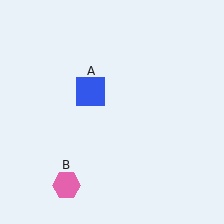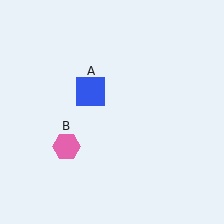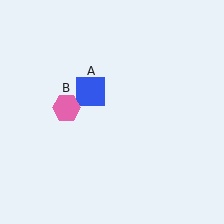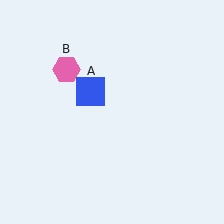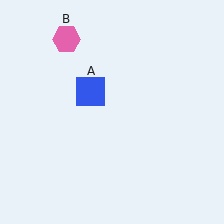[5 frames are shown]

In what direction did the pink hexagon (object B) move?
The pink hexagon (object B) moved up.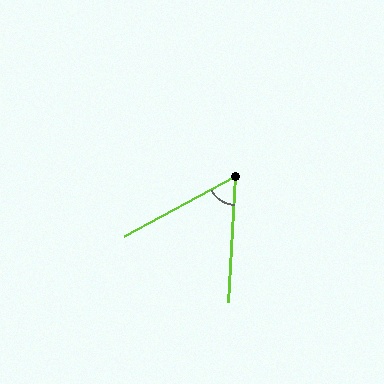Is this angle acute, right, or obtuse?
It is acute.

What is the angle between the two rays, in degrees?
Approximately 59 degrees.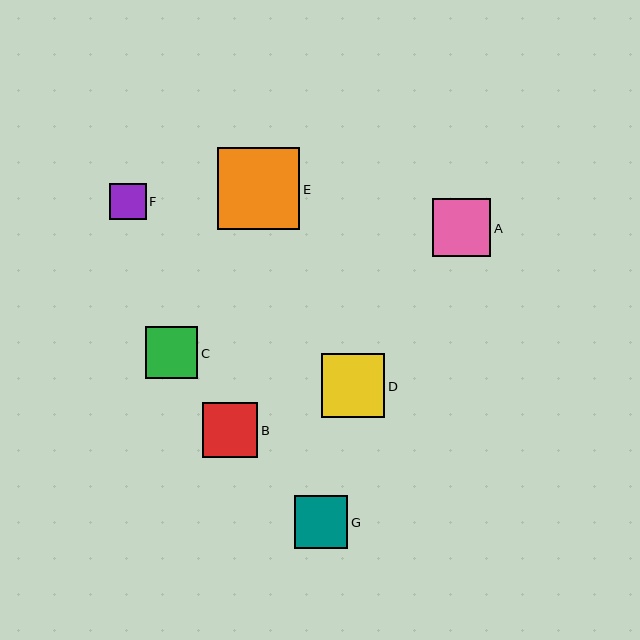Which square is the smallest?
Square F is the smallest with a size of approximately 36 pixels.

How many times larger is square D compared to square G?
Square D is approximately 1.2 times the size of square G.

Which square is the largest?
Square E is the largest with a size of approximately 82 pixels.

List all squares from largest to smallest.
From largest to smallest: E, D, A, B, G, C, F.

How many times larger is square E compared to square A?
Square E is approximately 1.4 times the size of square A.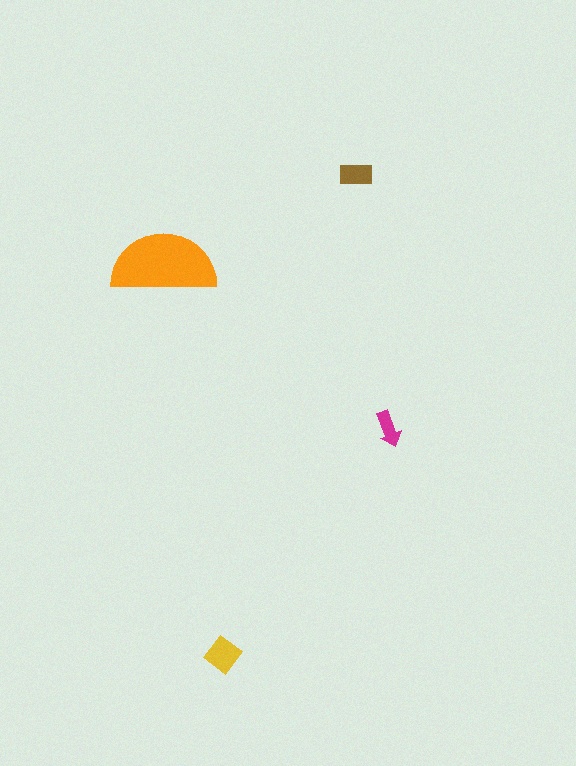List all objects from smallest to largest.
The magenta arrow, the brown rectangle, the yellow diamond, the orange semicircle.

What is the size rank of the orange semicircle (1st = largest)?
1st.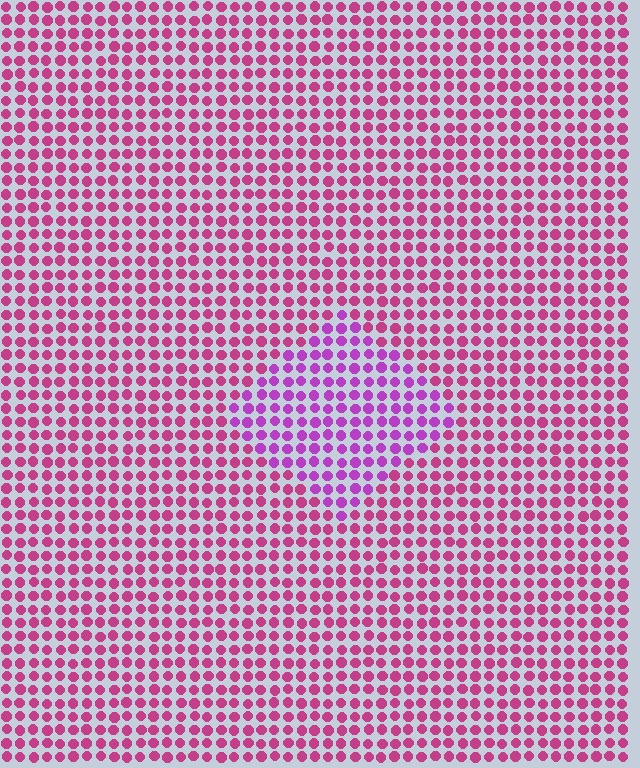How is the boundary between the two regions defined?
The boundary is defined purely by a slight shift in hue (about 32 degrees). Spacing, size, and orientation are identical on both sides.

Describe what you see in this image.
The image is filled with small magenta elements in a uniform arrangement. A diamond-shaped region is visible where the elements are tinted to a slightly different hue, forming a subtle color boundary.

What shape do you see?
I see a diamond.